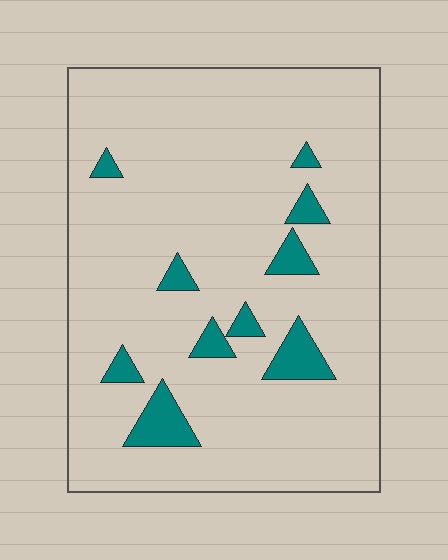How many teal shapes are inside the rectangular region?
10.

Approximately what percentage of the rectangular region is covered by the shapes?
Approximately 10%.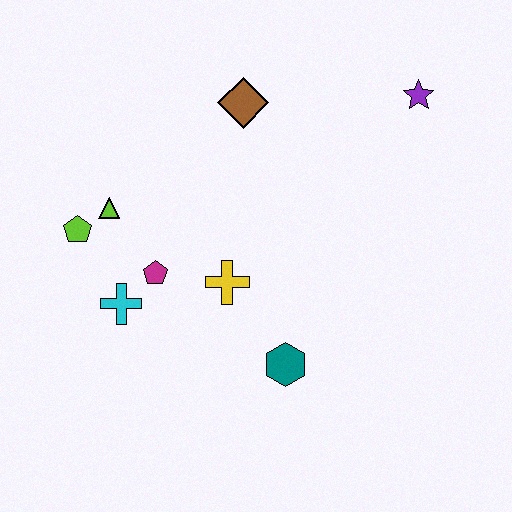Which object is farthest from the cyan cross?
The purple star is farthest from the cyan cross.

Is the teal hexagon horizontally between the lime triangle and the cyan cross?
No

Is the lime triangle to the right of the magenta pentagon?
No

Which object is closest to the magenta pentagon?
The cyan cross is closest to the magenta pentagon.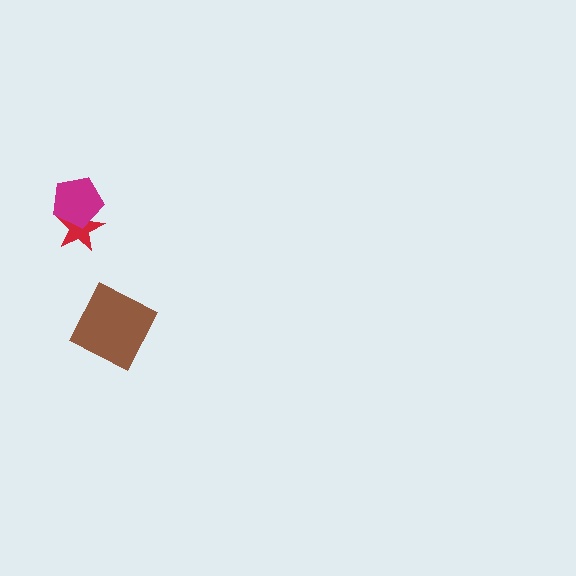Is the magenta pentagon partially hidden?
No, no other shape covers it.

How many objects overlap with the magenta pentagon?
1 object overlaps with the magenta pentagon.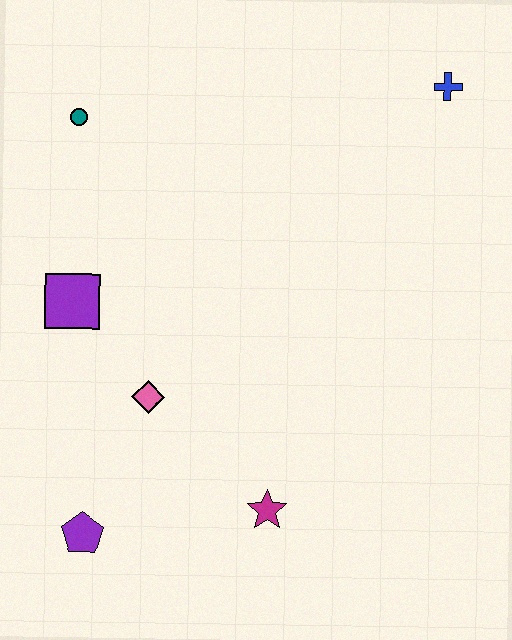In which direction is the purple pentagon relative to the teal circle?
The purple pentagon is below the teal circle.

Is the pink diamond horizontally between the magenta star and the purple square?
Yes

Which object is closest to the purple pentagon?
The pink diamond is closest to the purple pentagon.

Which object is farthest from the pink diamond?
The blue cross is farthest from the pink diamond.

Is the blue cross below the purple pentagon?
No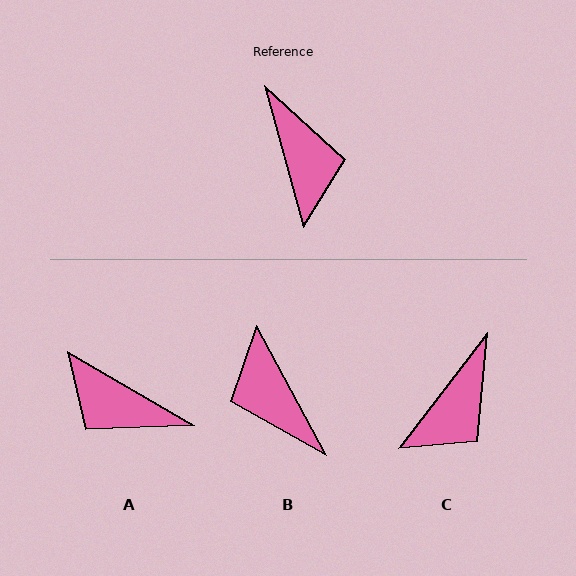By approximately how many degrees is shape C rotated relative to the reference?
Approximately 53 degrees clockwise.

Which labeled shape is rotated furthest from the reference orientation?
B, about 167 degrees away.